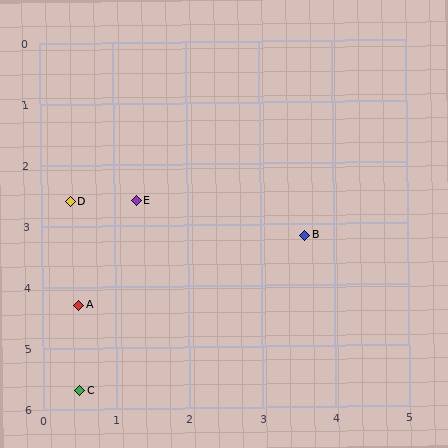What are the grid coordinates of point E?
Point E is at approximately (1.3, 2.6).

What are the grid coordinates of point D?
Point D is at approximately (0.4, 2.6).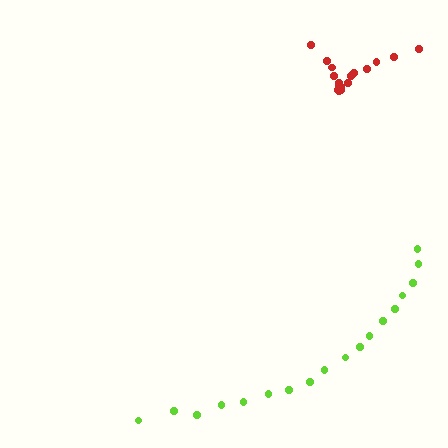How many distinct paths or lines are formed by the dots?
There are 2 distinct paths.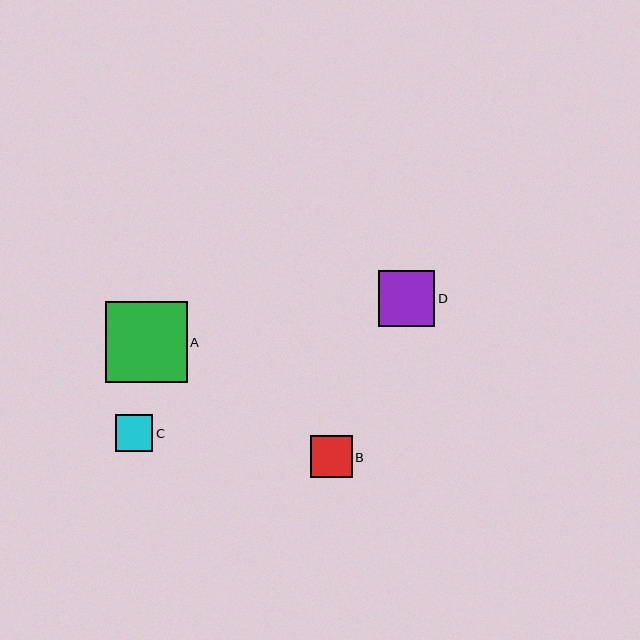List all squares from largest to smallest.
From largest to smallest: A, D, B, C.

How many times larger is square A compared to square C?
Square A is approximately 2.2 times the size of square C.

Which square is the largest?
Square A is the largest with a size of approximately 82 pixels.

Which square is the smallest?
Square C is the smallest with a size of approximately 37 pixels.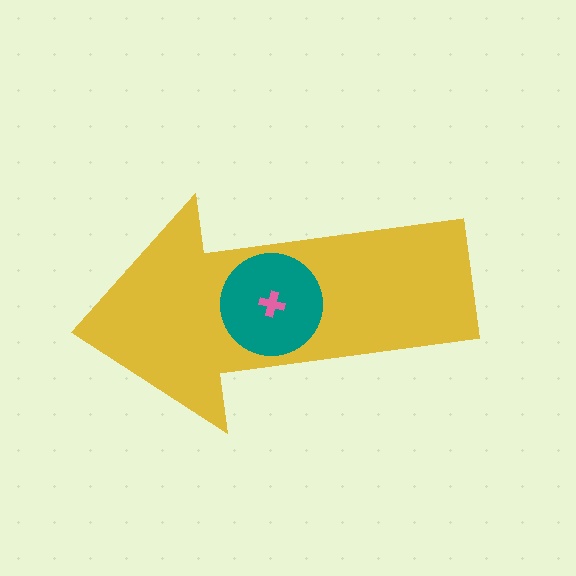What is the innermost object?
The pink cross.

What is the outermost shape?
The yellow arrow.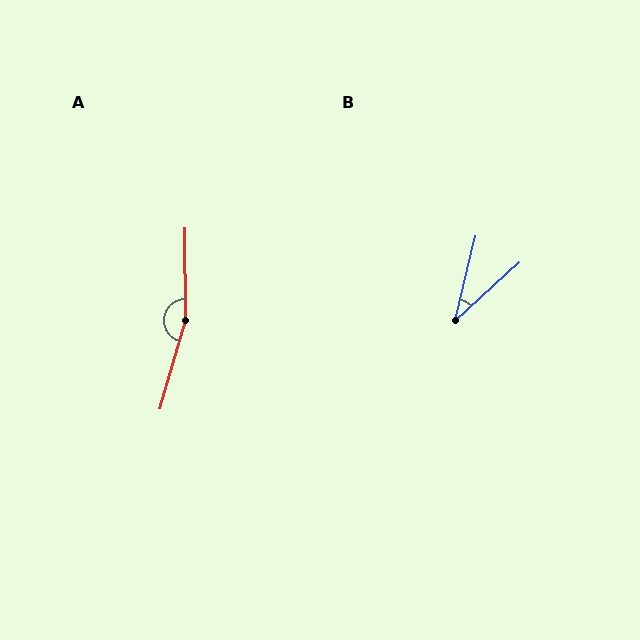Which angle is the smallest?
B, at approximately 34 degrees.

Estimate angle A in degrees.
Approximately 164 degrees.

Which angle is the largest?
A, at approximately 164 degrees.